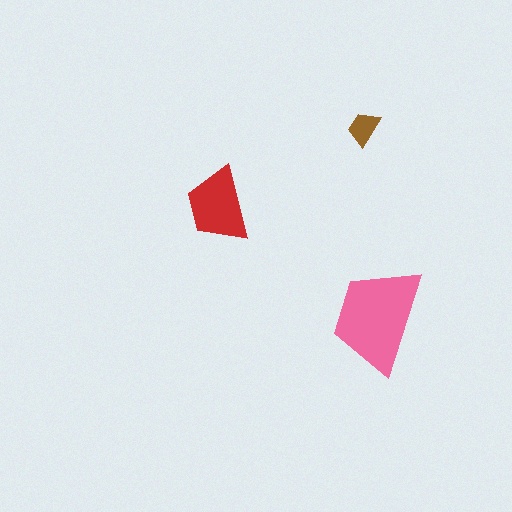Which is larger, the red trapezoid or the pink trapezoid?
The pink one.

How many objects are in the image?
There are 3 objects in the image.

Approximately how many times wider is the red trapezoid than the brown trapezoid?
About 2 times wider.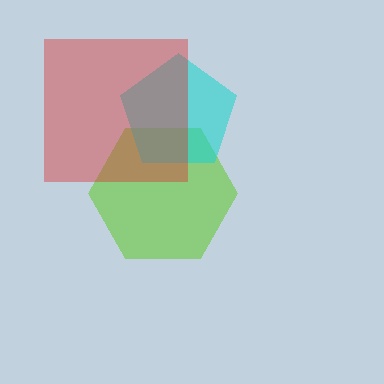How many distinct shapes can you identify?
There are 3 distinct shapes: a lime hexagon, a cyan pentagon, a red square.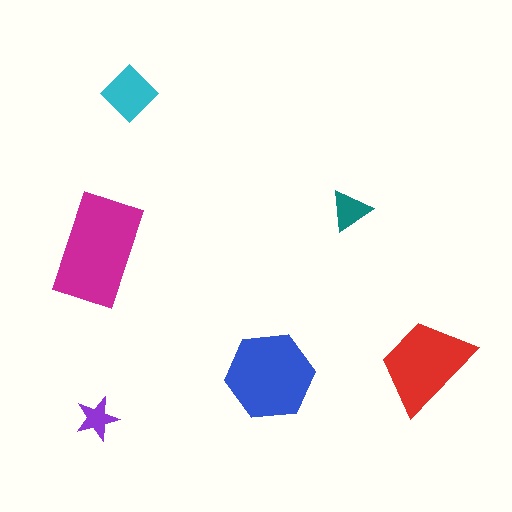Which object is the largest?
The magenta rectangle.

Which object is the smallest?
The purple star.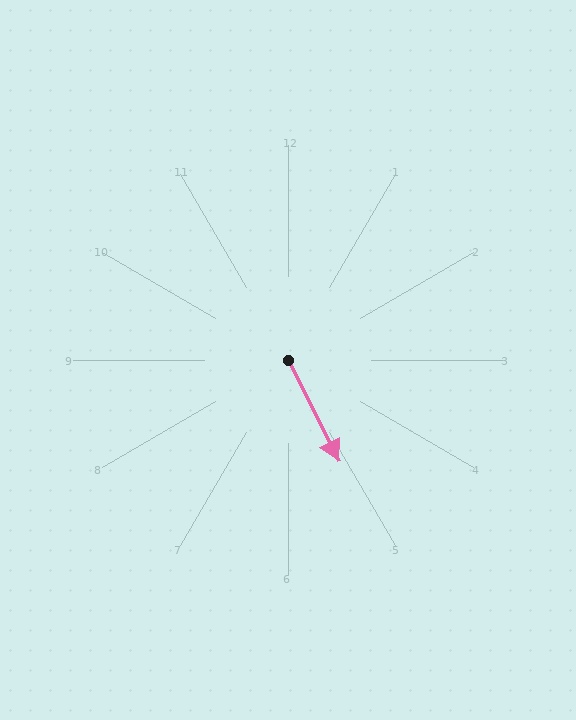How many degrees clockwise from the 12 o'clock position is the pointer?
Approximately 153 degrees.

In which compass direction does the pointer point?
Southeast.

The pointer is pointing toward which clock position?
Roughly 5 o'clock.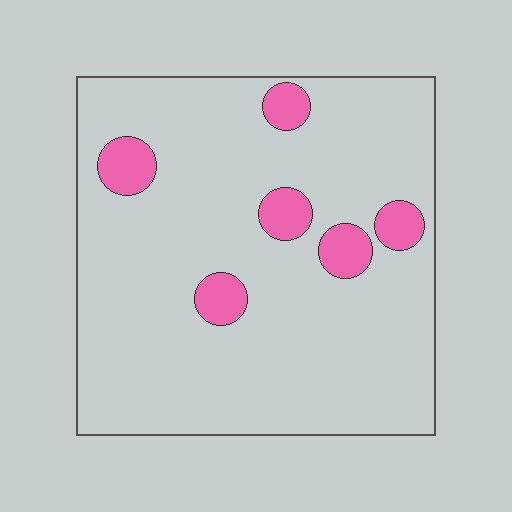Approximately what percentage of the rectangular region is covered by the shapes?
Approximately 10%.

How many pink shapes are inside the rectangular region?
6.